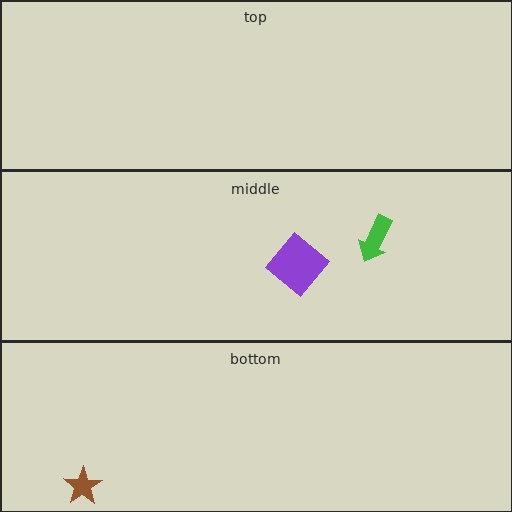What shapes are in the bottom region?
The brown star.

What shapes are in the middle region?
The purple diamond, the green arrow.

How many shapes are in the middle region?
2.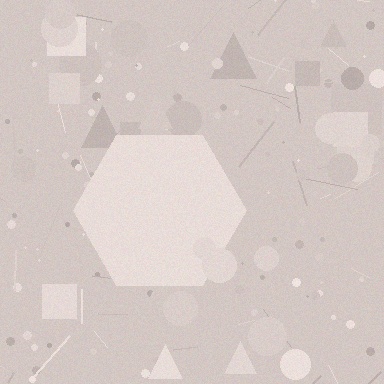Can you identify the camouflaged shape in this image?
The camouflaged shape is a hexagon.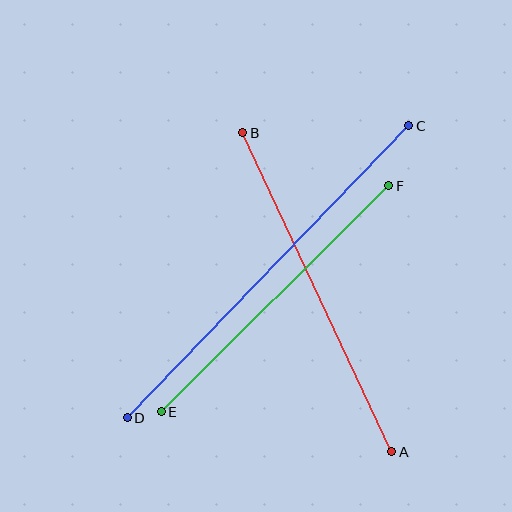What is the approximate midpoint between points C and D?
The midpoint is at approximately (268, 272) pixels.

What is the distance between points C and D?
The distance is approximately 405 pixels.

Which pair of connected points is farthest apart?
Points C and D are farthest apart.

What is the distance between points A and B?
The distance is approximately 352 pixels.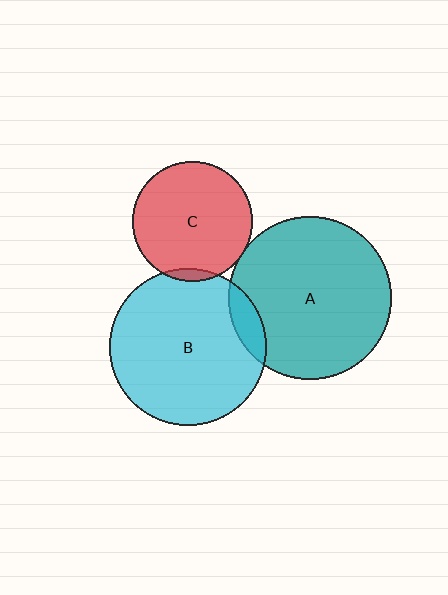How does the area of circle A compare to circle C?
Approximately 1.8 times.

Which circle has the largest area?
Circle A (teal).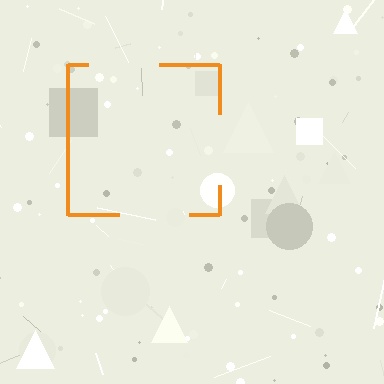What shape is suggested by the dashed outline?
The dashed outline suggests a square.